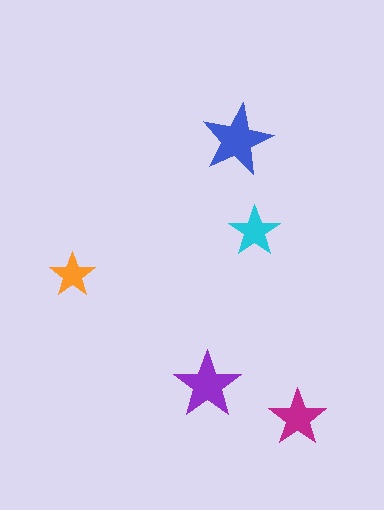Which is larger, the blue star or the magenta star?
The blue one.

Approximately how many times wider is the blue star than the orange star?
About 1.5 times wider.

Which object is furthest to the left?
The orange star is leftmost.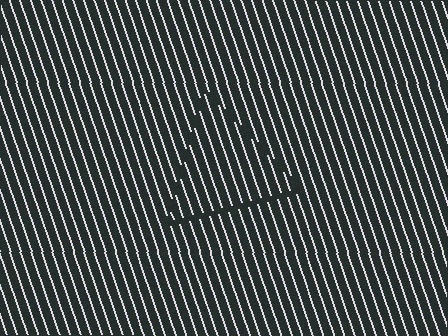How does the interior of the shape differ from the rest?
The interior of the shape contains the same grating, shifted by half a period — the contour is defined by the phase discontinuity where line-ends from the inner and outer gratings abut.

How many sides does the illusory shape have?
3 sides — the line-ends trace a triangle.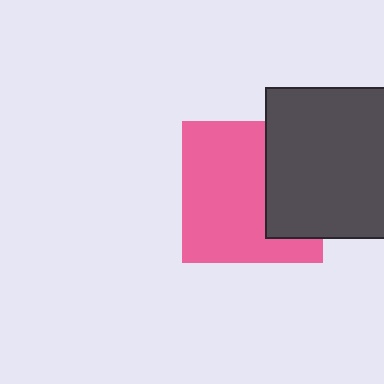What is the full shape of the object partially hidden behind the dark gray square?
The partially hidden object is a pink square.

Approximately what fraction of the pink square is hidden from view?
Roughly 34% of the pink square is hidden behind the dark gray square.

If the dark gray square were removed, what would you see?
You would see the complete pink square.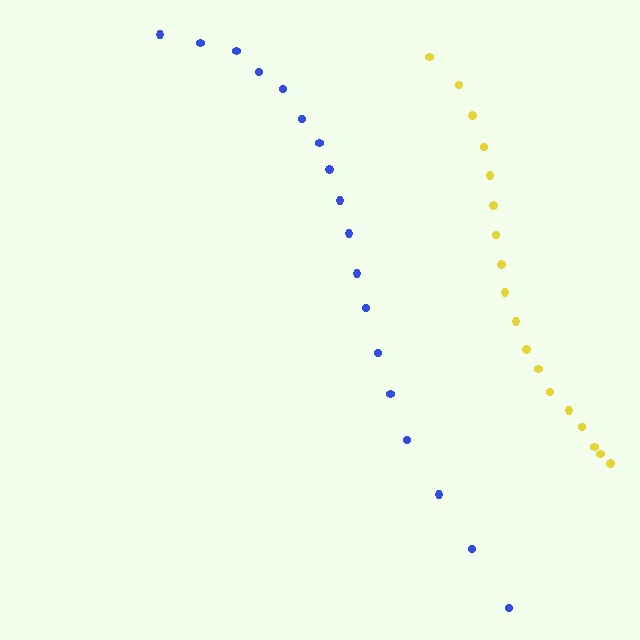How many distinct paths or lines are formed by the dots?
There are 2 distinct paths.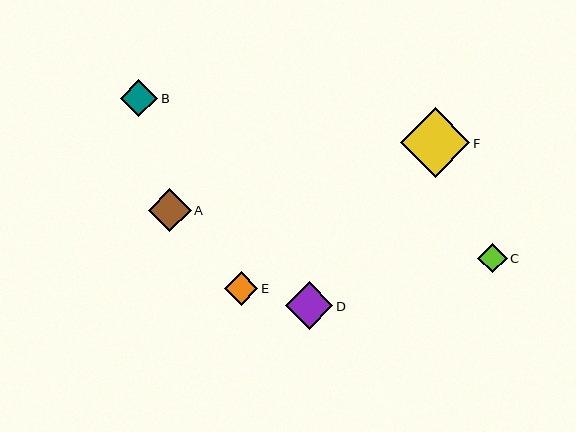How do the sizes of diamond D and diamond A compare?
Diamond D and diamond A are approximately the same size.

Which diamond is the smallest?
Diamond C is the smallest with a size of approximately 30 pixels.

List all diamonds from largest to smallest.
From largest to smallest: F, D, A, B, E, C.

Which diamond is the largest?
Diamond F is the largest with a size of approximately 70 pixels.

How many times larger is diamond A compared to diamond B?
Diamond A is approximately 1.2 times the size of diamond B.